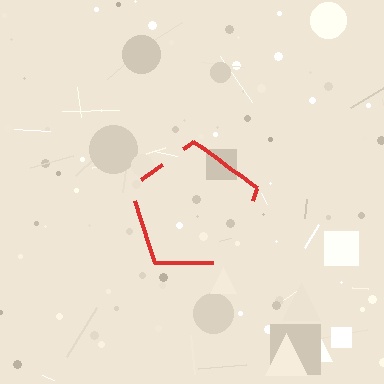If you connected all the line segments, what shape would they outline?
They would outline a pentagon.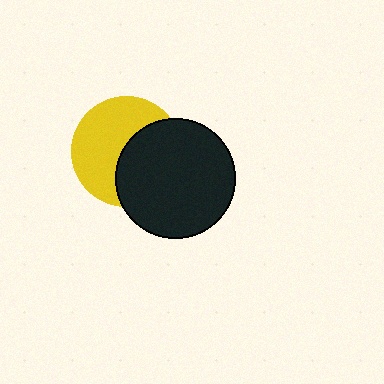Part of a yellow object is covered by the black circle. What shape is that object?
It is a circle.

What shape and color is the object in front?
The object in front is a black circle.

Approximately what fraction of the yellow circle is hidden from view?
Roughly 45% of the yellow circle is hidden behind the black circle.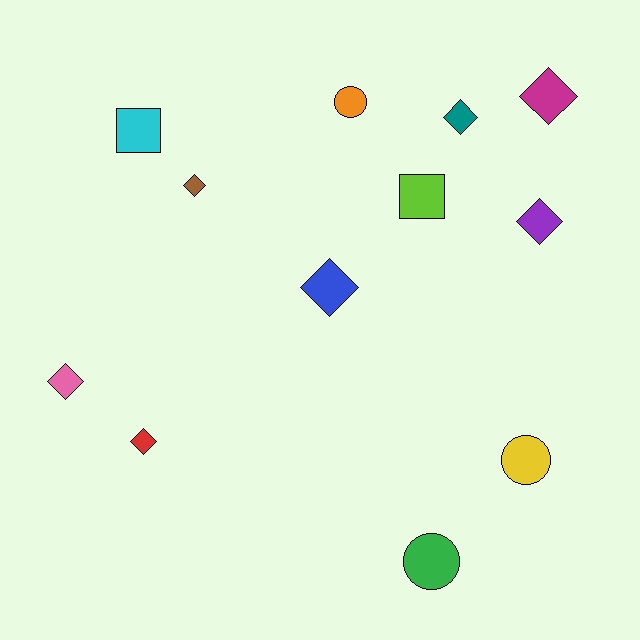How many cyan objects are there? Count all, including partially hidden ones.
There is 1 cyan object.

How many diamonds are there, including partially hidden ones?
There are 7 diamonds.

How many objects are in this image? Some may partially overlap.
There are 12 objects.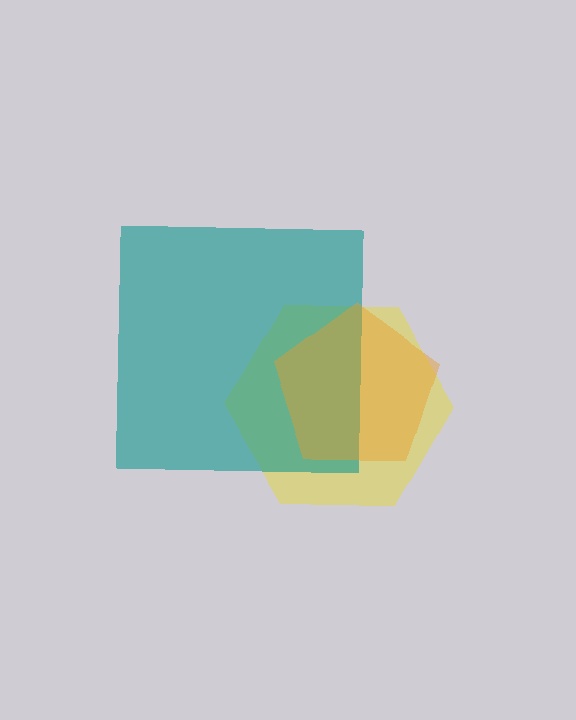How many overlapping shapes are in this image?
There are 3 overlapping shapes in the image.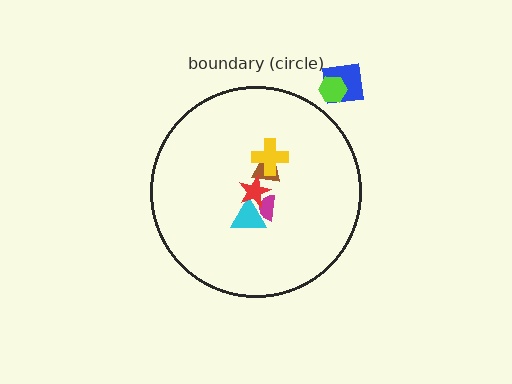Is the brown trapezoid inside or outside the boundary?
Inside.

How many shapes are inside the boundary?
5 inside, 2 outside.